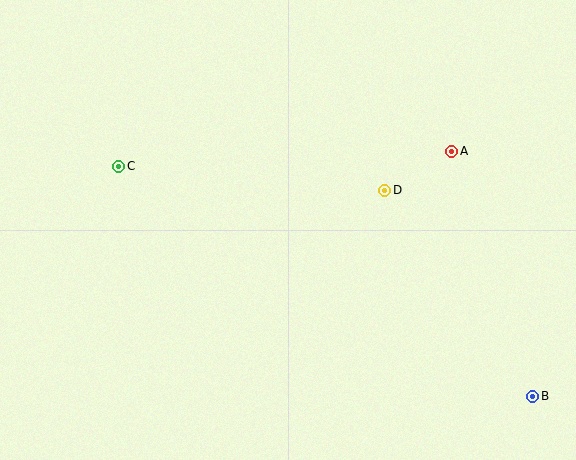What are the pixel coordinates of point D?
Point D is at (385, 191).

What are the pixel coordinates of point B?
Point B is at (533, 396).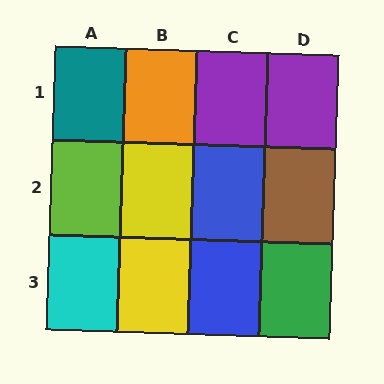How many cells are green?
1 cell is green.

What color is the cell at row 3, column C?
Blue.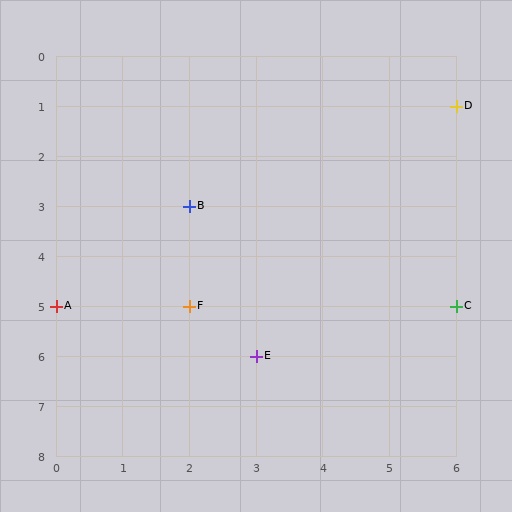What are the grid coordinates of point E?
Point E is at grid coordinates (3, 6).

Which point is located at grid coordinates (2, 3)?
Point B is at (2, 3).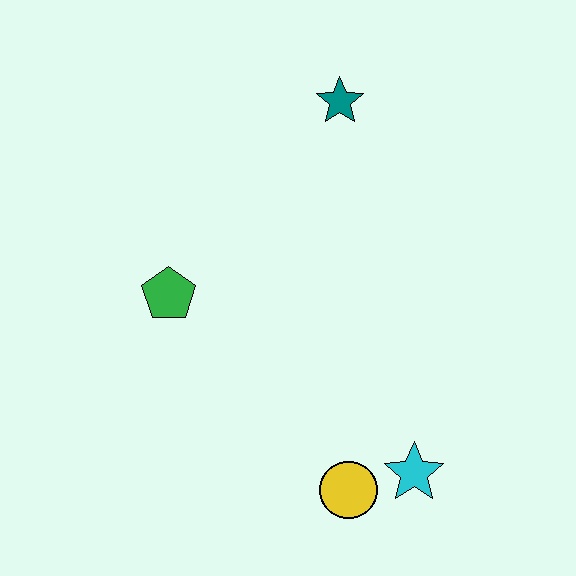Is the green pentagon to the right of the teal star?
No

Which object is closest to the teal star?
The green pentagon is closest to the teal star.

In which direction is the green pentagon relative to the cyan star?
The green pentagon is to the left of the cyan star.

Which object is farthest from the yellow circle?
The teal star is farthest from the yellow circle.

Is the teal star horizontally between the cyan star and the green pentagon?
Yes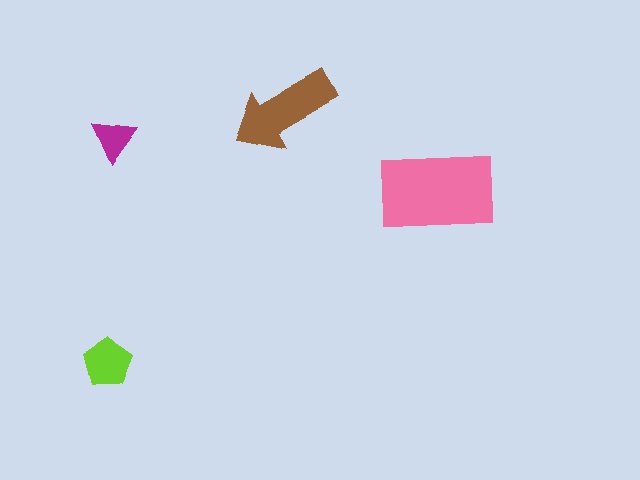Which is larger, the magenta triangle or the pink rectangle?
The pink rectangle.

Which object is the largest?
The pink rectangle.